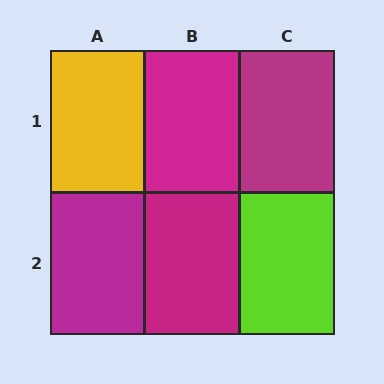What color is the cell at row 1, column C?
Magenta.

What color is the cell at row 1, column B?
Magenta.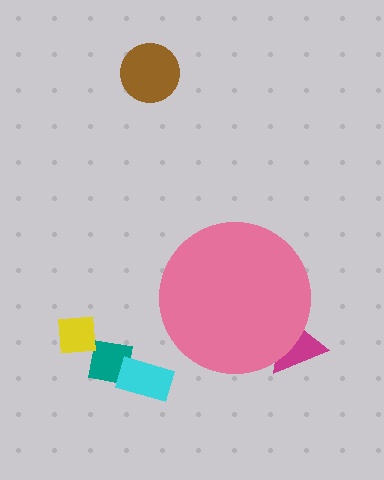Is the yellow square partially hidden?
No, the yellow square is fully visible.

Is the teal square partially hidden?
No, the teal square is fully visible.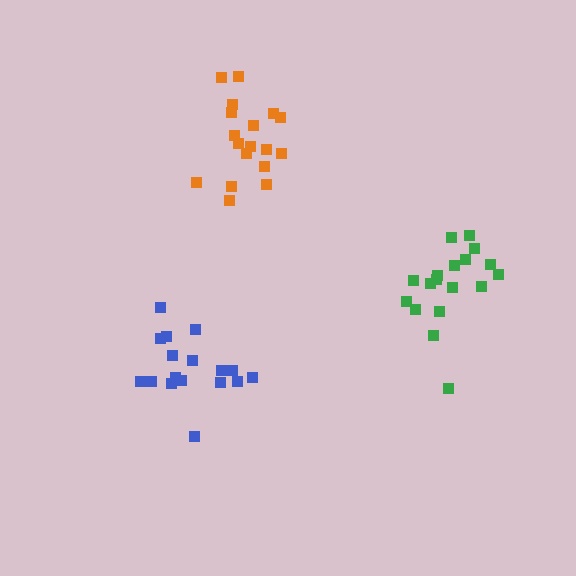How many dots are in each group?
Group 1: 17 dots, Group 2: 18 dots, Group 3: 18 dots (53 total).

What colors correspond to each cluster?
The clusters are colored: blue, green, orange.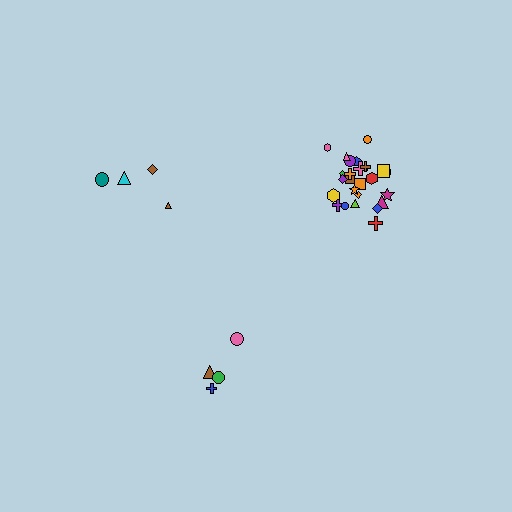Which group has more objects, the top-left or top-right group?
The top-right group.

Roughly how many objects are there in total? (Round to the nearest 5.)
Roughly 35 objects in total.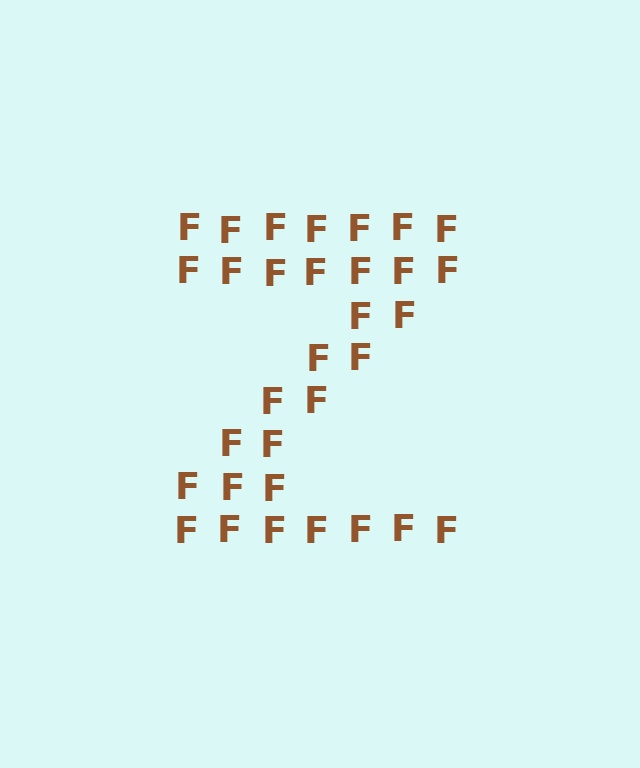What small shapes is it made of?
It is made of small letter F's.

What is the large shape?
The large shape is the letter Z.